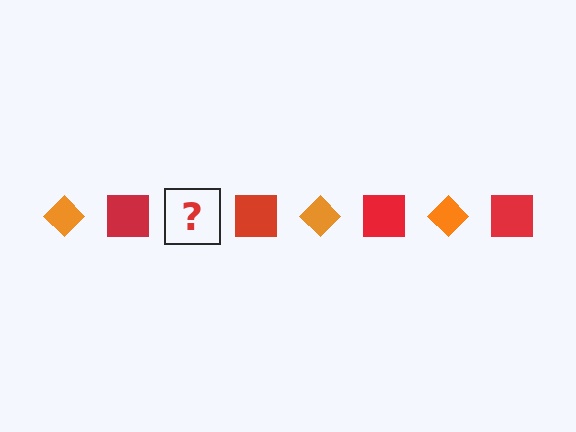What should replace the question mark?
The question mark should be replaced with an orange diamond.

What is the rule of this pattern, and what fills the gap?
The rule is that the pattern alternates between orange diamond and red square. The gap should be filled with an orange diamond.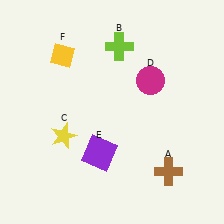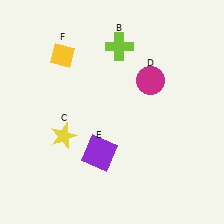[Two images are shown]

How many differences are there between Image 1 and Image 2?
There is 1 difference between the two images.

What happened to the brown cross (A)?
The brown cross (A) was removed in Image 2. It was in the bottom-right area of Image 1.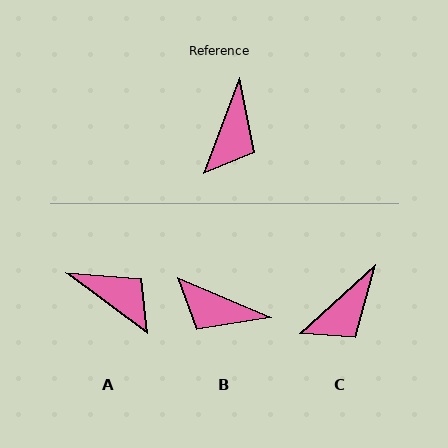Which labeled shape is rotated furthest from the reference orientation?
B, about 93 degrees away.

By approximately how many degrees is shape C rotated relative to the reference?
Approximately 27 degrees clockwise.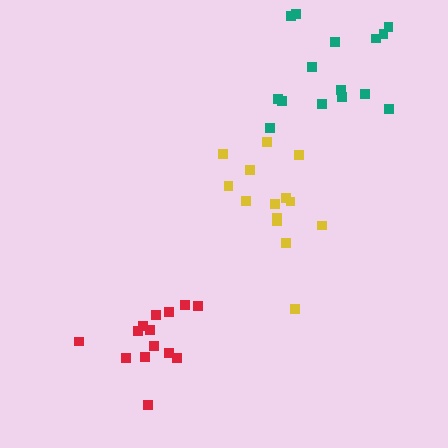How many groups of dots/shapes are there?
There are 3 groups.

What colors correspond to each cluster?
The clusters are colored: red, yellow, teal.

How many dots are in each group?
Group 1: 14 dots, Group 2: 14 dots, Group 3: 15 dots (43 total).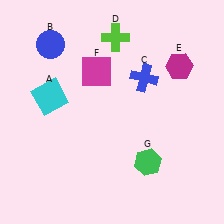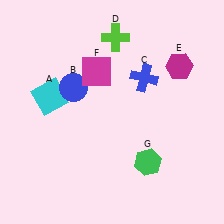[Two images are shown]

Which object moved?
The blue circle (B) moved down.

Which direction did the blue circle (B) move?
The blue circle (B) moved down.